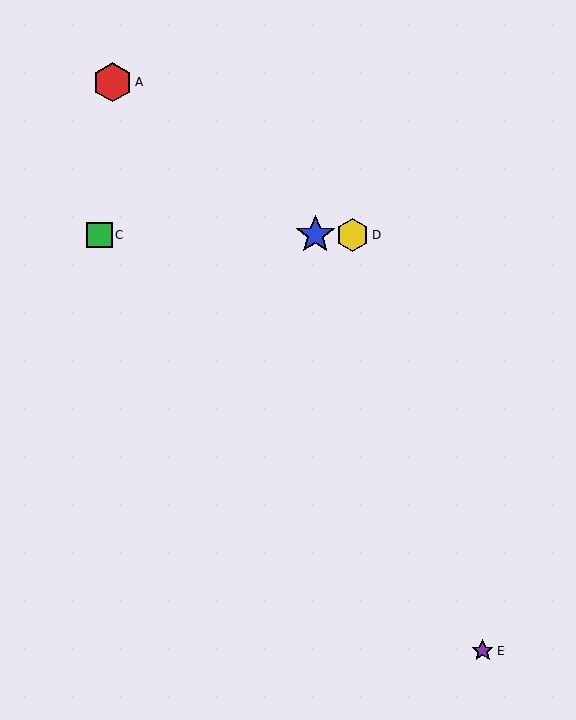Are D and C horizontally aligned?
Yes, both are at y≈235.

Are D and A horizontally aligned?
No, D is at y≈235 and A is at y≈82.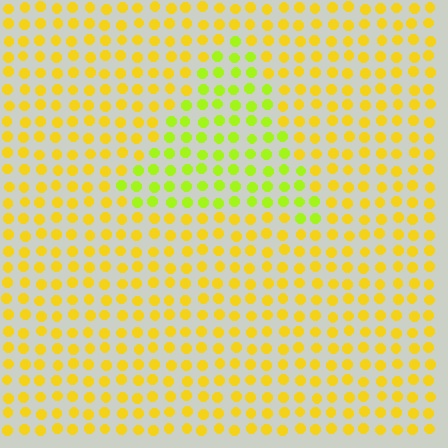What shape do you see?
I see a triangle.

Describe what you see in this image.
The image is filled with small yellow elements in a uniform arrangement. A triangle-shaped region is visible where the elements are tinted to a slightly different hue, forming a subtle color boundary.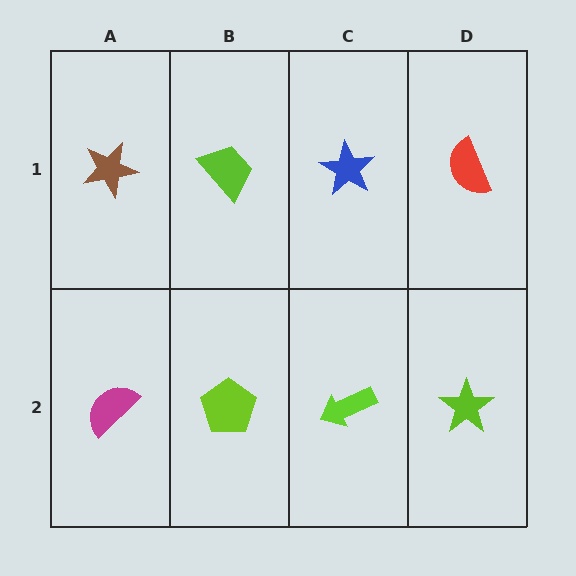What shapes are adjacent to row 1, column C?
A lime arrow (row 2, column C), a lime trapezoid (row 1, column B), a red semicircle (row 1, column D).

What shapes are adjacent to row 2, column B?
A lime trapezoid (row 1, column B), a magenta semicircle (row 2, column A), a lime arrow (row 2, column C).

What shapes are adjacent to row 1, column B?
A lime pentagon (row 2, column B), a brown star (row 1, column A), a blue star (row 1, column C).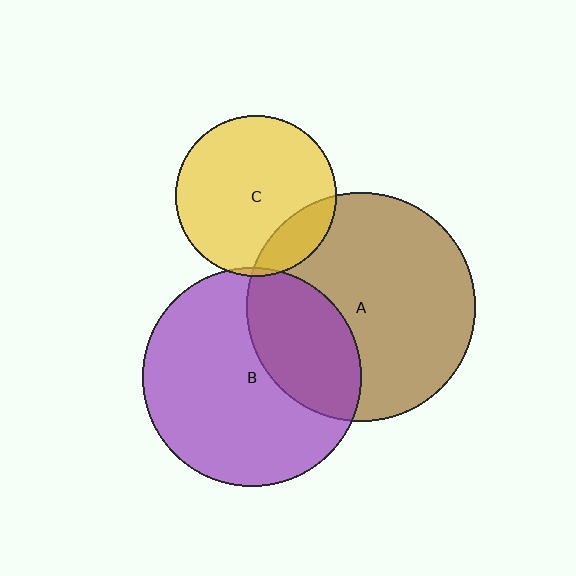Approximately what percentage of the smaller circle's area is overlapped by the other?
Approximately 15%.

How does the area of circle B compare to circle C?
Approximately 1.9 times.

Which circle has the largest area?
Circle A (brown).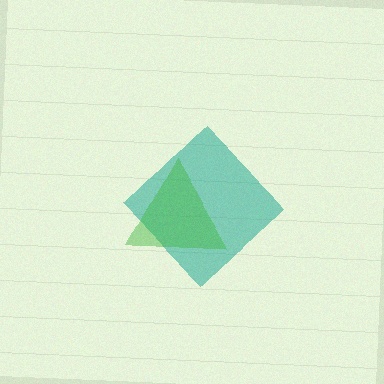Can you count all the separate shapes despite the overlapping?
Yes, there are 2 separate shapes.